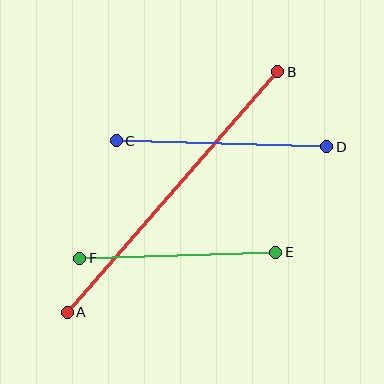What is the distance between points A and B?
The distance is approximately 320 pixels.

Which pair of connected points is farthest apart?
Points A and B are farthest apart.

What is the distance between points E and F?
The distance is approximately 196 pixels.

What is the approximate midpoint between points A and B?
The midpoint is at approximately (173, 192) pixels.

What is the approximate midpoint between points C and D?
The midpoint is at approximately (221, 144) pixels.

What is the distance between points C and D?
The distance is approximately 210 pixels.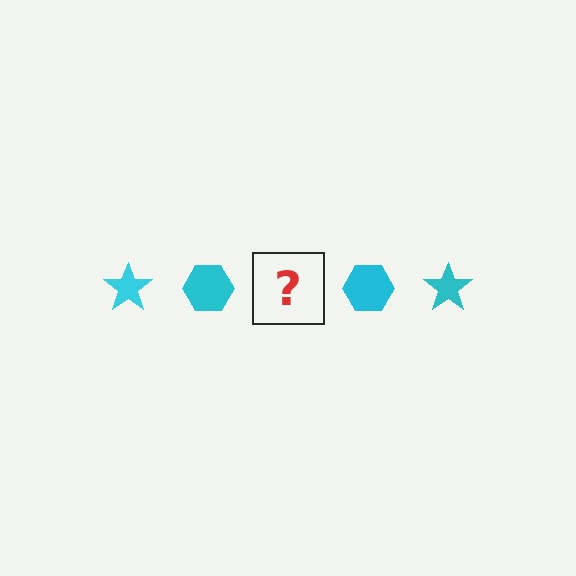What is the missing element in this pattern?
The missing element is a cyan star.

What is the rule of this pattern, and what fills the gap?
The rule is that the pattern cycles through star, hexagon shapes in cyan. The gap should be filled with a cyan star.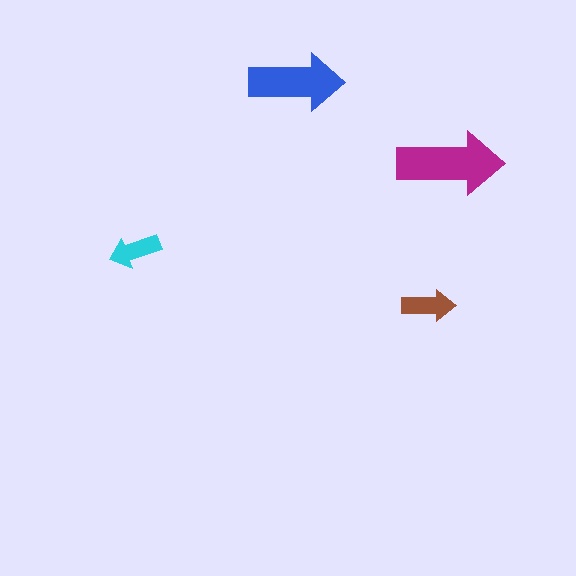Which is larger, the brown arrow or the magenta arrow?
The magenta one.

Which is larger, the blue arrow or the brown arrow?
The blue one.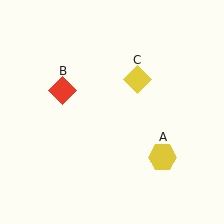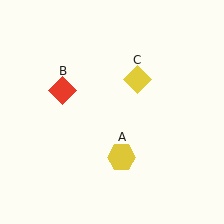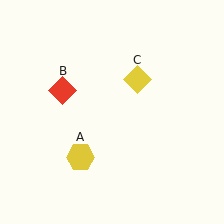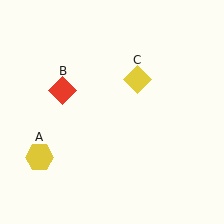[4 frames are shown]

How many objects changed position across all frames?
1 object changed position: yellow hexagon (object A).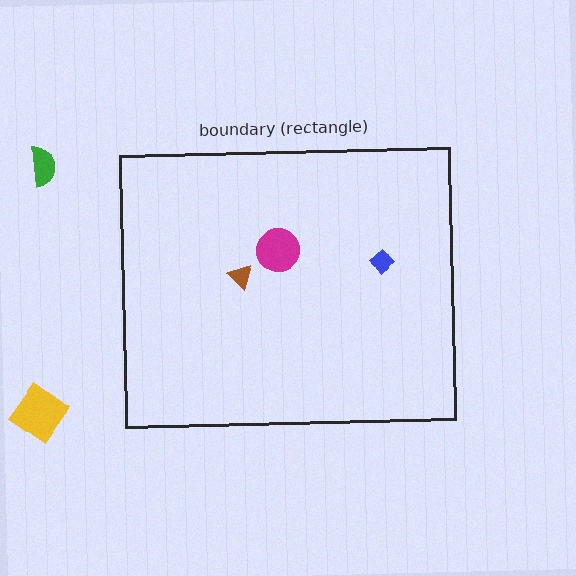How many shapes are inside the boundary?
3 inside, 2 outside.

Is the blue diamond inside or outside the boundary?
Inside.